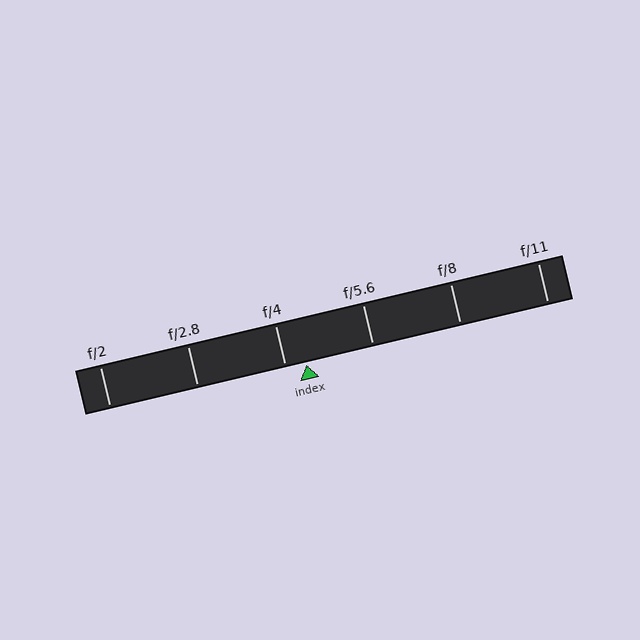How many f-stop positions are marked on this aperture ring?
There are 6 f-stop positions marked.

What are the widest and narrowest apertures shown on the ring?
The widest aperture shown is f/2 and the narrowest is f/11.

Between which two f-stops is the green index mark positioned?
The index mark is between f/4 and f/5.6.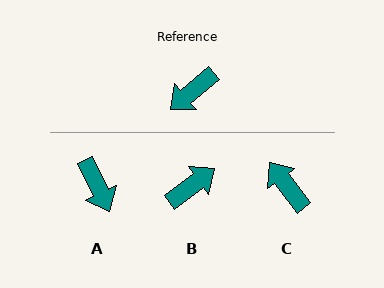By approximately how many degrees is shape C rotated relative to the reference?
Approximately 92 degrees clockwise.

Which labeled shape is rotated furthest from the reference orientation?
B, about 177 degrees away.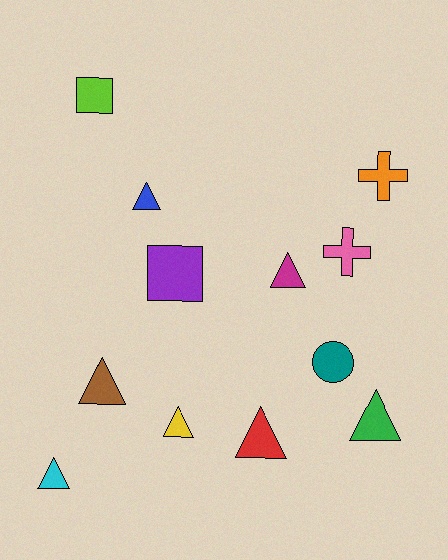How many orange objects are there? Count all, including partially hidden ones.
There is 1 orange object.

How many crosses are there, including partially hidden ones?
There are 2 crosses.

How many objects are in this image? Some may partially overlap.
There are 12 objects.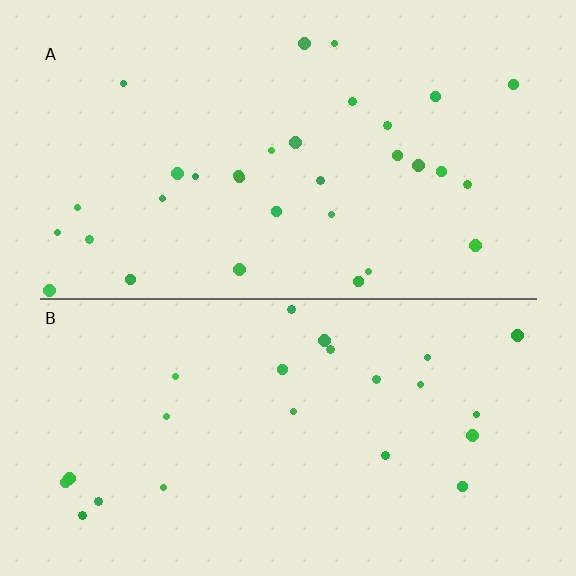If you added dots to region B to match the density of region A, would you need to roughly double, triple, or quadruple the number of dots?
Approximately double.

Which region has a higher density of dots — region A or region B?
A (the top).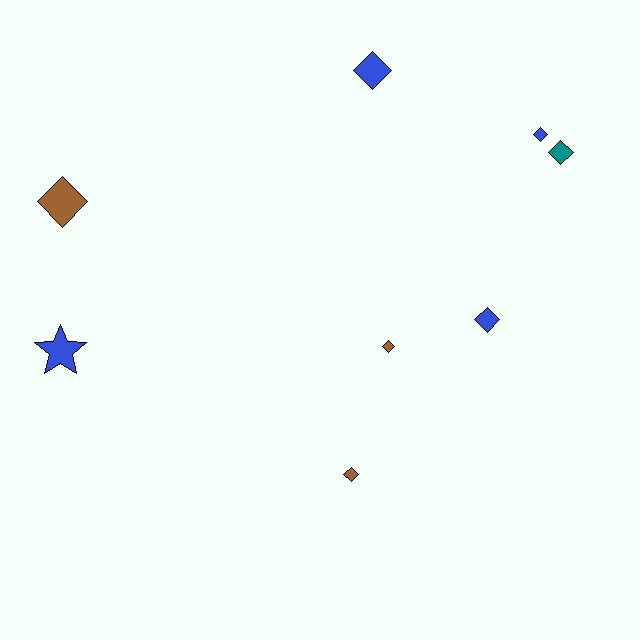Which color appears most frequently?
Blue, with 4 objects.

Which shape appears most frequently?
Diamond, with 7 objects.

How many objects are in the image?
There are 8 objects.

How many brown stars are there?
There are no brown stars.